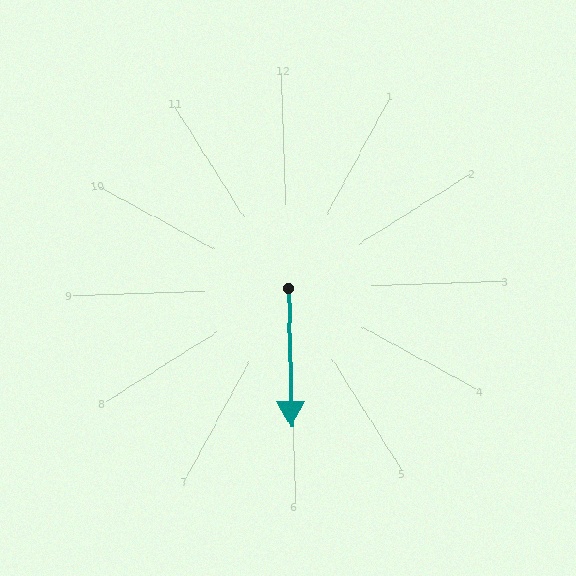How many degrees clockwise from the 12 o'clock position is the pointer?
Approximately 181 degrees.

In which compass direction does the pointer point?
South.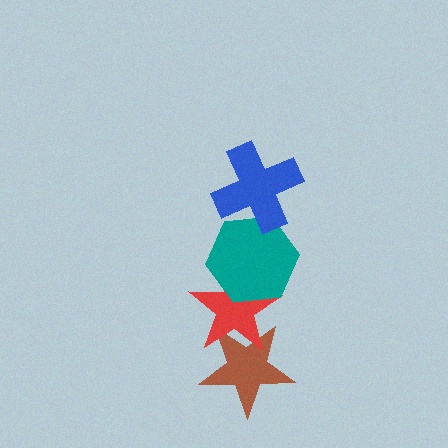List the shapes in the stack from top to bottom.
From top to bottom: the blue cross, the teal hexagon, the red star, the brown star.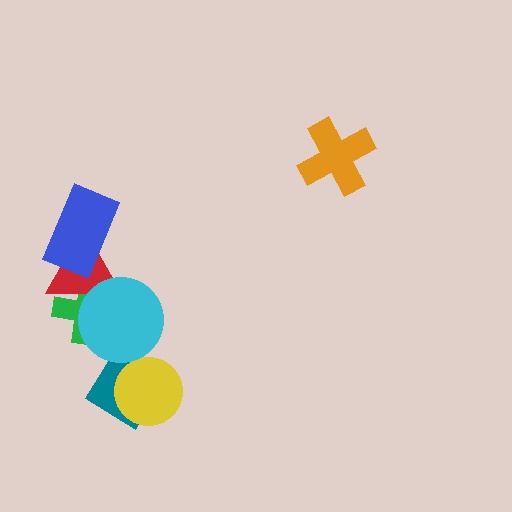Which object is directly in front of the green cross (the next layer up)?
The red triangle is directly in front of the green cross.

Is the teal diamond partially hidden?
Yes, it is partially covered by another shape.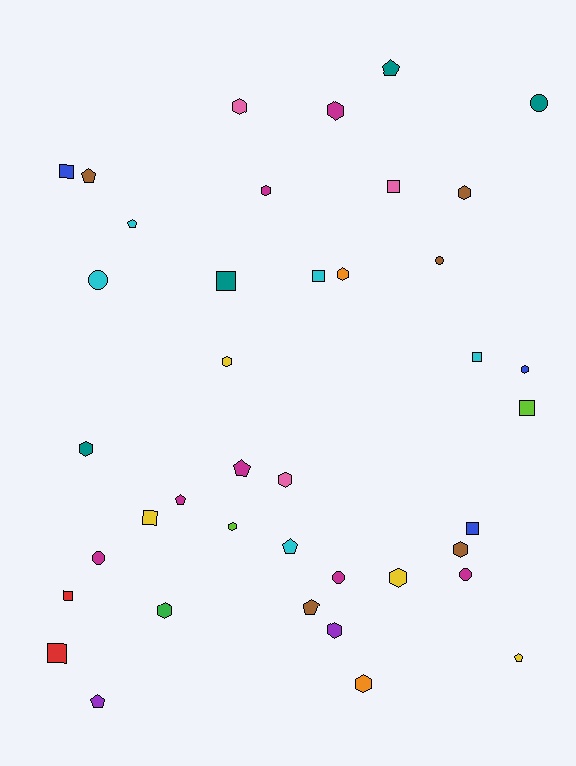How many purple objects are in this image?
There are 2 purple objects.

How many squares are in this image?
There are 10 squares.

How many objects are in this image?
There are 40 objects.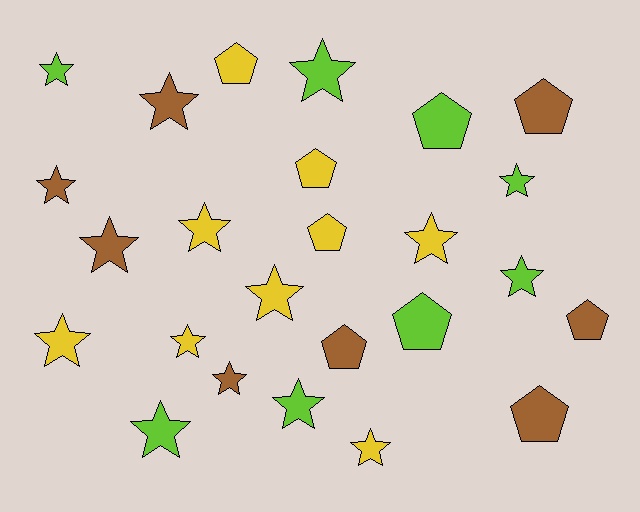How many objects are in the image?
There are 25 objects.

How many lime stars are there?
There are 6 lime stars.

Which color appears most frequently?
Yellow, with 9 objects.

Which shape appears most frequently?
Star, with 16 objects.